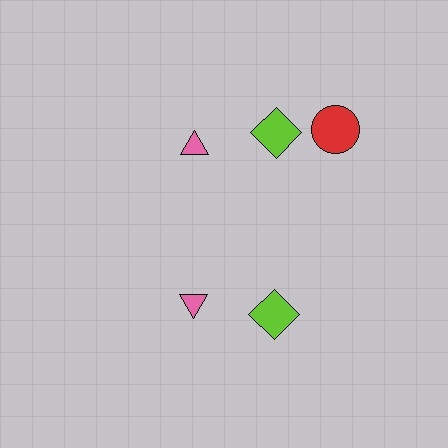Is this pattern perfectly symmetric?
No, the pattern is not perfectly symmetric. A red circle is missing from the bottom side.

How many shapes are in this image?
There are 5 shapes in this image.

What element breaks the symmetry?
A red circle is missing from the bottom side.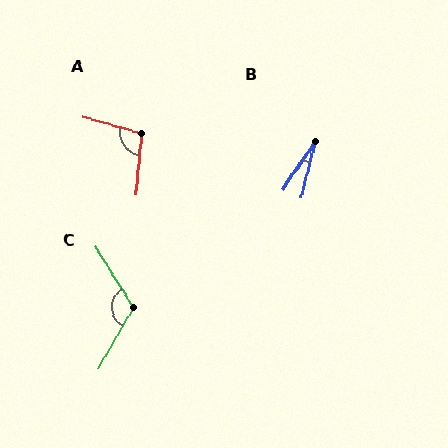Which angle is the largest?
C, at approximately 119 degrees.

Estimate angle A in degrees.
Approximately 100 degrees.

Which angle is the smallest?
B, at approximately 20 degrees.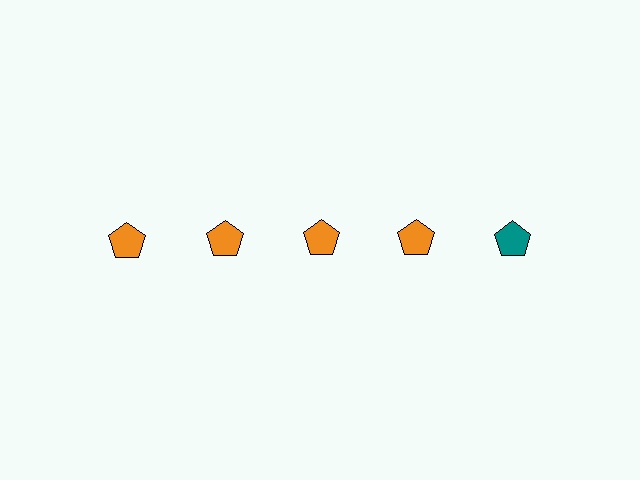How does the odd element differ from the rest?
It has a different color: teal instead of orange.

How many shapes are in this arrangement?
There are 5 shapes arranged in a grid pattern.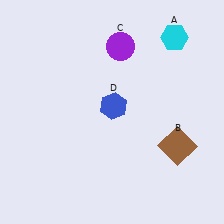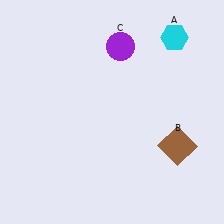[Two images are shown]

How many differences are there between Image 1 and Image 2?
There is 1 difference between the two images.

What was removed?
The blue hexagon (D) was removed in Image 2.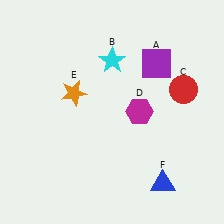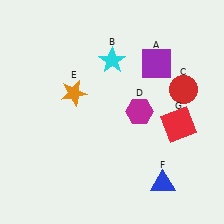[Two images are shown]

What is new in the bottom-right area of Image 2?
A red square (G) was added in the bottom-right area of Image 2.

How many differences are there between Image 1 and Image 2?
There is 1 difference between the two images.